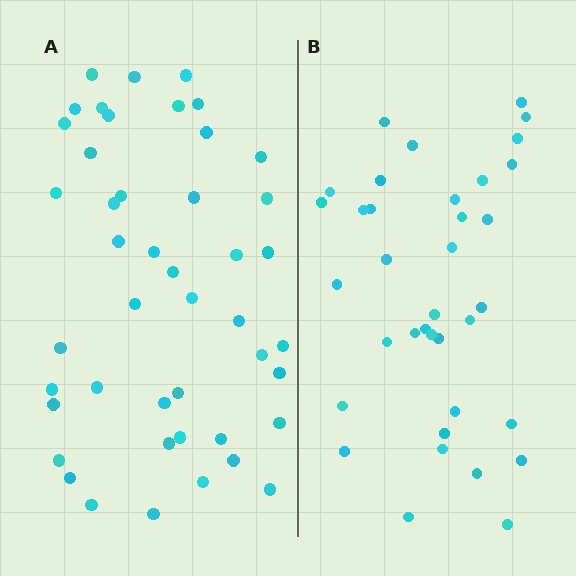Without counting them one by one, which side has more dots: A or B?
Region A (the left region) has more dots.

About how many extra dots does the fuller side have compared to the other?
Region A has roughly 8 or so more dots than region B.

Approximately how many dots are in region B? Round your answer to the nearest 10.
About 40 dots. (The exact count is 36, which rounds to 40.)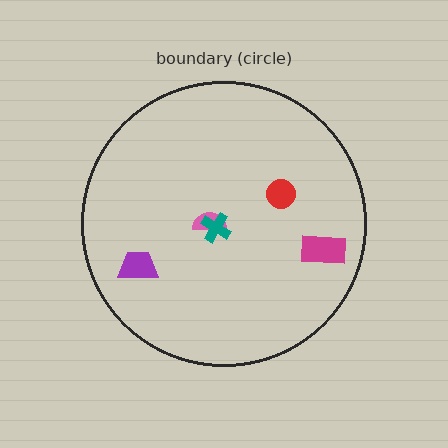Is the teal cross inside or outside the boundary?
Inside.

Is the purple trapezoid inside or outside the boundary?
Inside.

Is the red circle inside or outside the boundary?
Inside.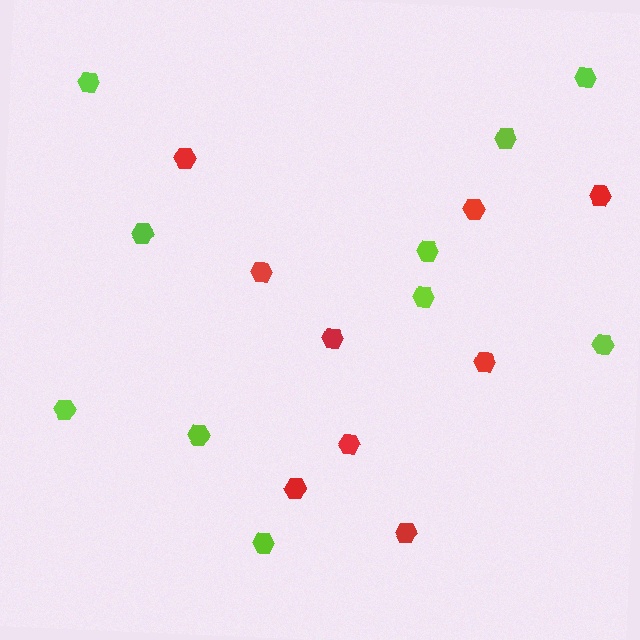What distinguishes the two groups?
There are 2 groups: one group of lime hexagons (10) and one group of red hexagons (9).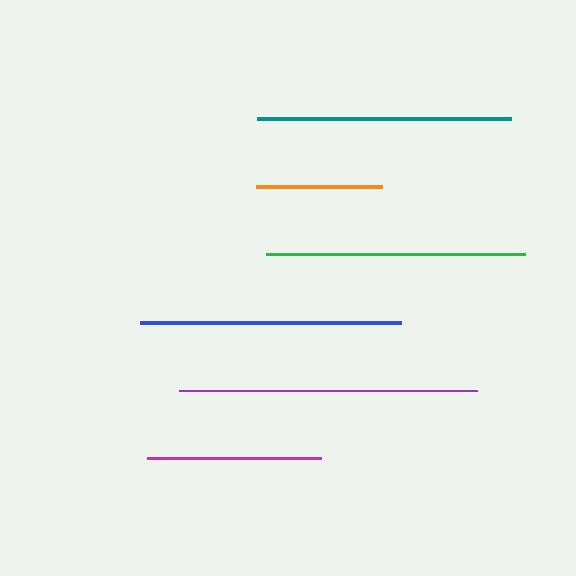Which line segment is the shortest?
The orange line is the shortest at approximately 126 pixels.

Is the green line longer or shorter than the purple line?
The purple line is longer than the green line.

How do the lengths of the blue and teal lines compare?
The blue and teal lines are approximately the same length.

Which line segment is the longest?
The purple line is the longest at approximately 299 pixels.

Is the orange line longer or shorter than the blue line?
The blue line is longer than the orange line.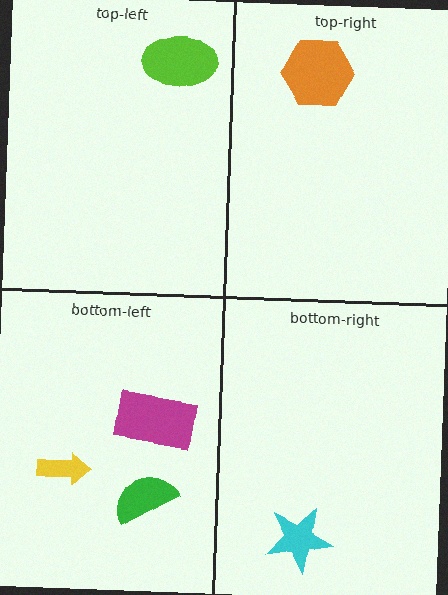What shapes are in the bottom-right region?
The cyan star.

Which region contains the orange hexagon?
The top-right region.